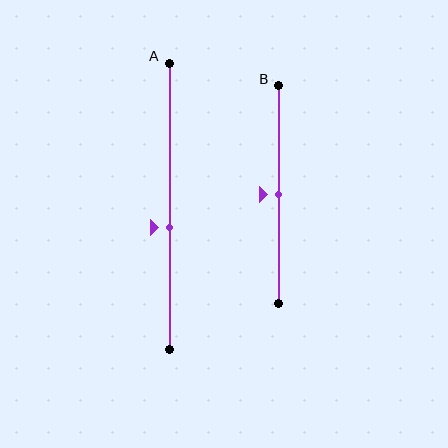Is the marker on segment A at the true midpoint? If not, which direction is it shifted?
No, the marker on segment A is shifted downward by about 7% of the segment length.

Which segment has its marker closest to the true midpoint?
Segment B has its marker closest to the true midpoint.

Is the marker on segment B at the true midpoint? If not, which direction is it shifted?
Yes, the marker on segment B is at the true midpoint.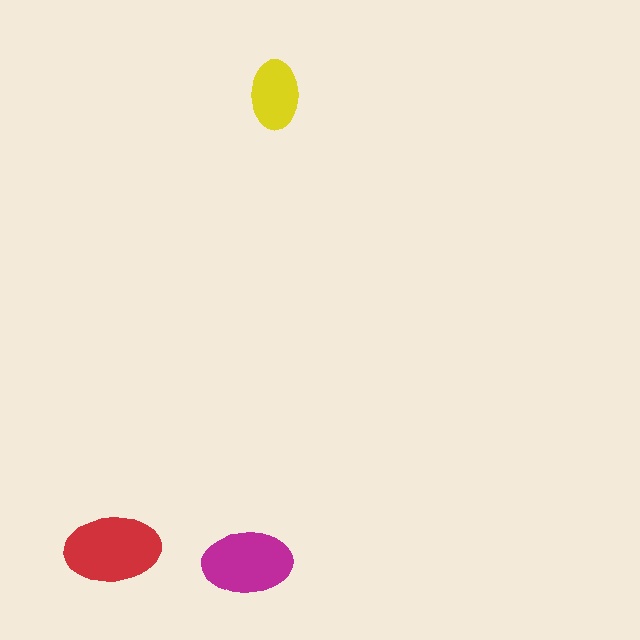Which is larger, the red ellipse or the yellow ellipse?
The red one.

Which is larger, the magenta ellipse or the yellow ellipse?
The magenta one.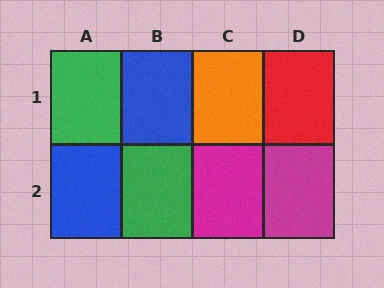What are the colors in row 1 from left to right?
Green, blue, orange, red.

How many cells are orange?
1 cell is orange.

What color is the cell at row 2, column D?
Magenta.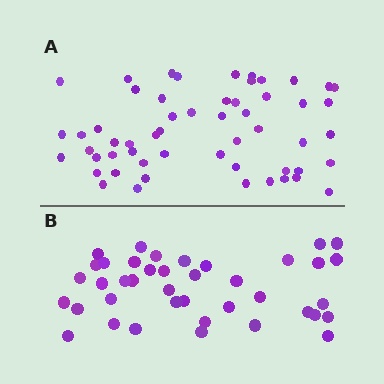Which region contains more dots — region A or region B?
Region A (the top region) has more dots.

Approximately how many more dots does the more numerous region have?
Region A has approximately 15 more dots than region B.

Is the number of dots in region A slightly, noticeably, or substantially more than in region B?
Region A has noticeably more, but not dramatically so. The ratio is roughly 1.4 to 1.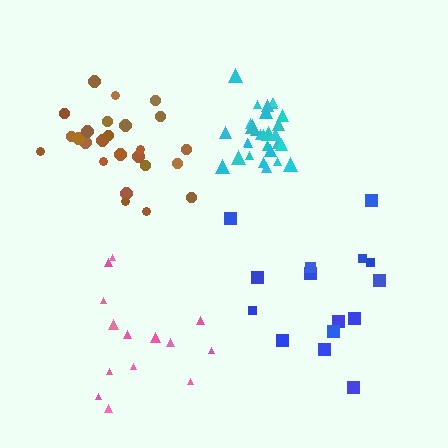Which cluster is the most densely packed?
Cyan.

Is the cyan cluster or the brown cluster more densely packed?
Cyan.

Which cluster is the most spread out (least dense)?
Pink.